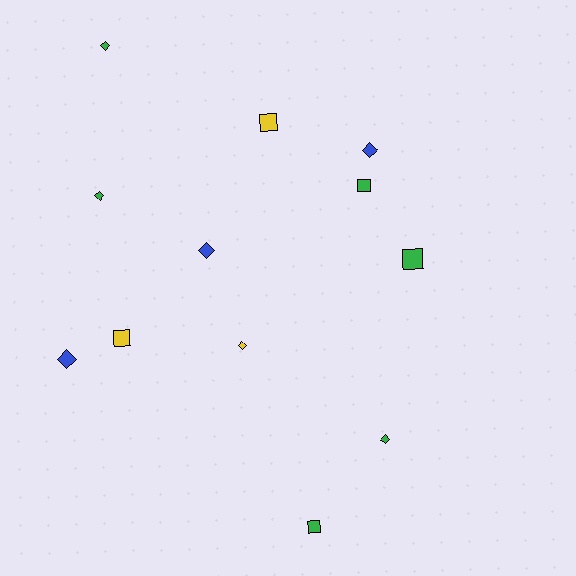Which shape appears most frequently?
Diamond, with 7 objects.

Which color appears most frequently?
Green, with 6 objects.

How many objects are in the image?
There are 12 objects.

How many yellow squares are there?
There are 2 yellow squares.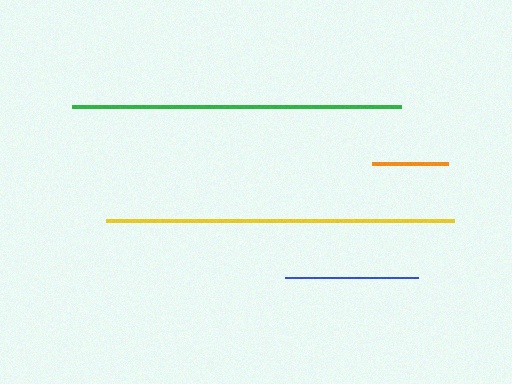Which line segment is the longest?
The yellow line is the longest at approximately 347 pixels.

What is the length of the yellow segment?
The yellow segment is approximately 347 pixels long.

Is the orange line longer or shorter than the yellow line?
The yellow line is longer than the orange line.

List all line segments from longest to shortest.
From longest to shortest: yellow, green, blue, orange.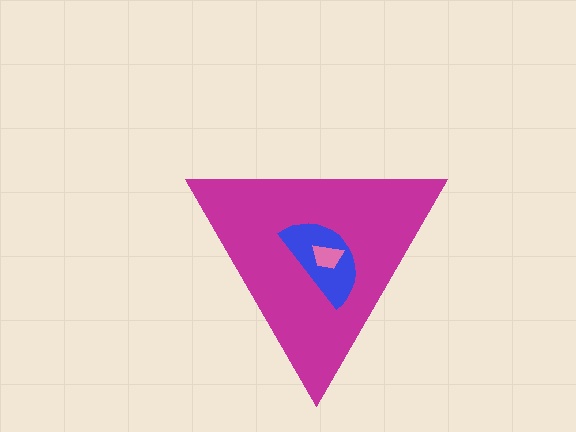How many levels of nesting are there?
3.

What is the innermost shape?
The pink trapezoid.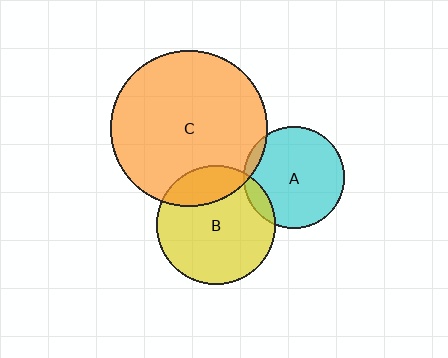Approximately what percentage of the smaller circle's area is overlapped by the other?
Approximately 20%.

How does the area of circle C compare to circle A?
Approximately 2.4 times.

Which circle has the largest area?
Circle C (orange).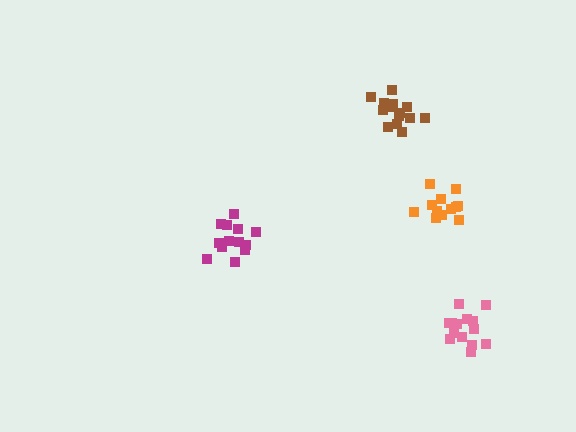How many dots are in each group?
Group 1: 13 dots, Group 2: 14 dots, Group 3: 14 dots, Group 4: 12 dots (53 total).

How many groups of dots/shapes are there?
There are 4 groups.